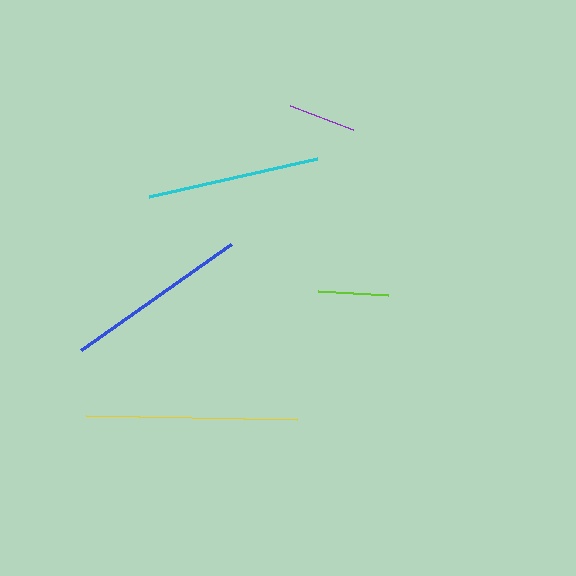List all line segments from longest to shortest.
From longest to shortest: yellow, blue, cyan, lime, purple.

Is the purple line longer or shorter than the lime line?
The lime line is longer than the purple line.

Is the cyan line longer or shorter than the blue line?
The blue line is longer than the cyan line.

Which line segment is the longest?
The yellow line is the longest at approximately 210 pixels.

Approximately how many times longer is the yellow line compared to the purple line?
The yellow line is approximately 3.1 times the length of the purple line.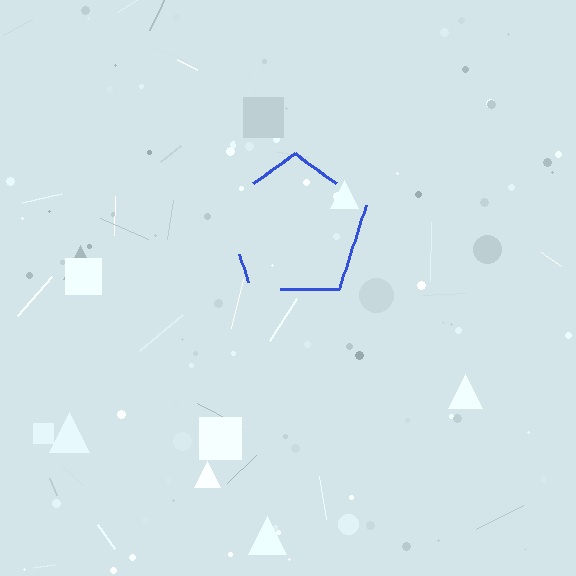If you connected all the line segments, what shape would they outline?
They would outline a pentagon.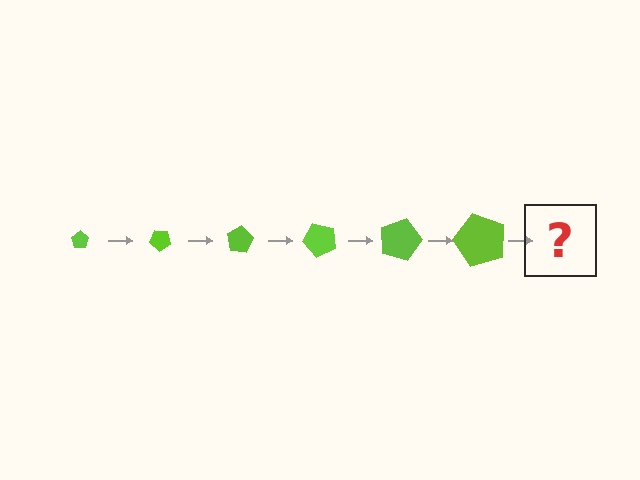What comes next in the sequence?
The next element should be a pentagon, larger than the previous one and rotated 240 degrees from the start.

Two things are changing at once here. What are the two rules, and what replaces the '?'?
The two rules are that the pentagon grows larger each step and it rotates 40 degrees each step. The '?' should be a pentagon, larger than the previous one and rotated 240 degrees from the start.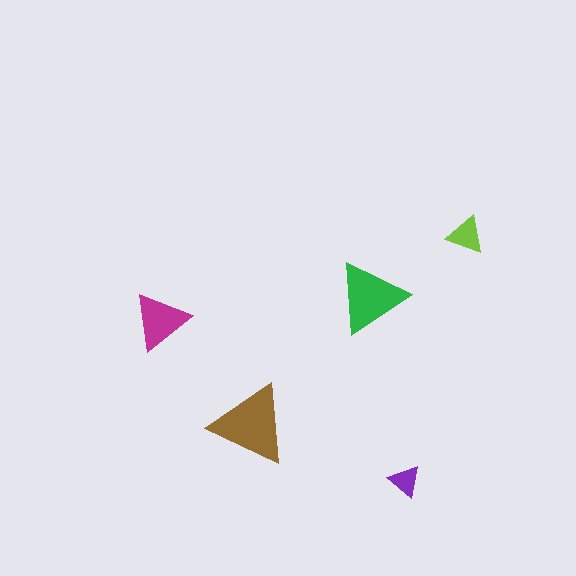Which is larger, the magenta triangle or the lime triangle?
The magenta one.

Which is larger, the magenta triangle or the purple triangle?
The magenta one.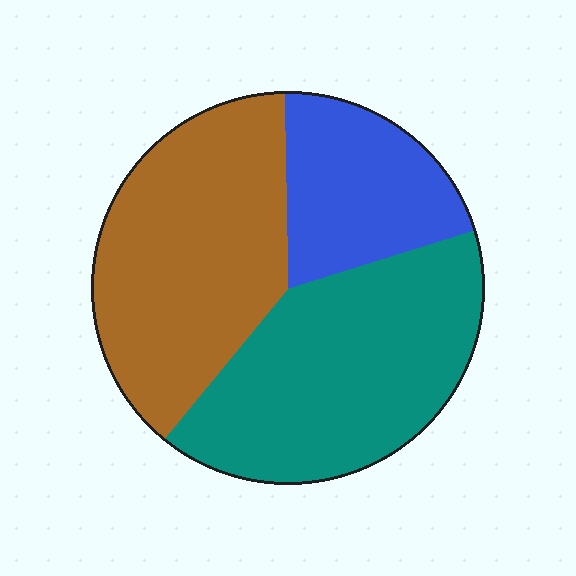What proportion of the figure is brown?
Brown covers 39% of the figure.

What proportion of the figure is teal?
Teal takes up about two fifths (2/5) of the figure.